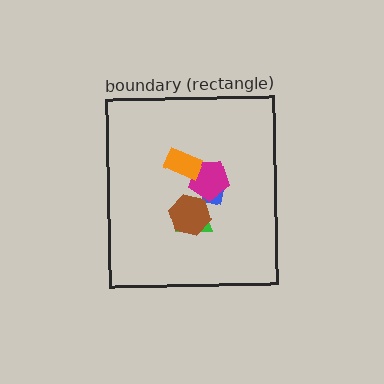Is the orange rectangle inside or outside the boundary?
Inside.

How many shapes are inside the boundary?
5 inside, 0 outside.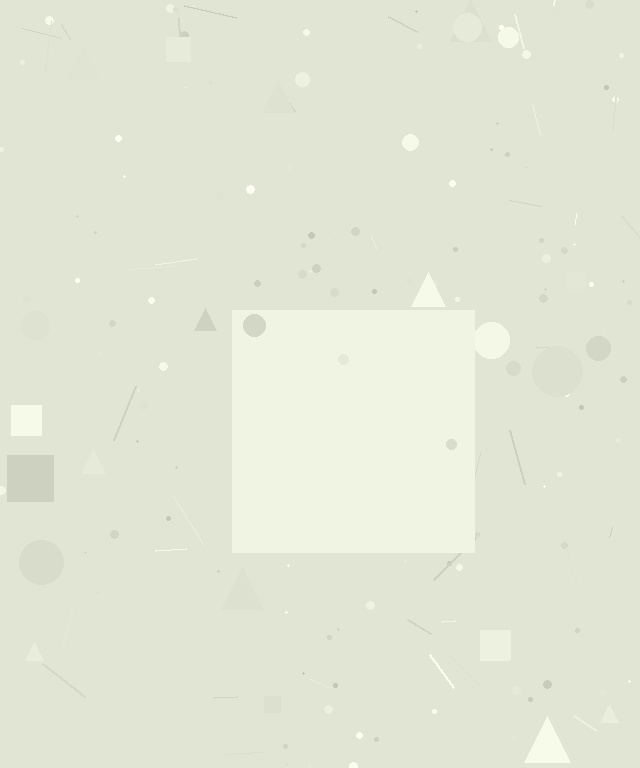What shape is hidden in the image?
A square is hidden in the image.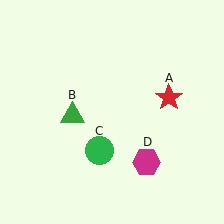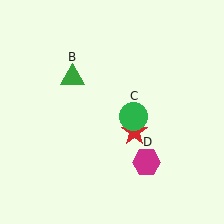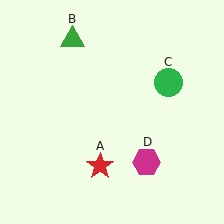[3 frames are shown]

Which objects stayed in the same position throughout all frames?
Magenta hexagon (object D) remained stationary.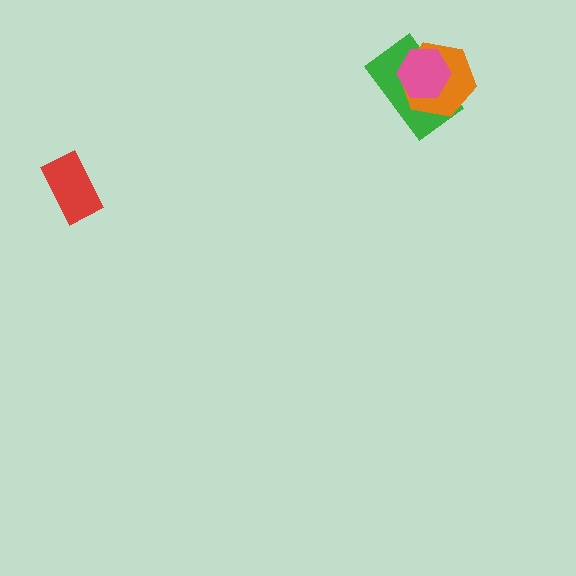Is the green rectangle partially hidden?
Yes, it is partially covered by another shape.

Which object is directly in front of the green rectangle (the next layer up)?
The orange hexagon is directly in front of the green rectangle.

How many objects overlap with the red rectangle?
0 objects overlap with the red rectangle.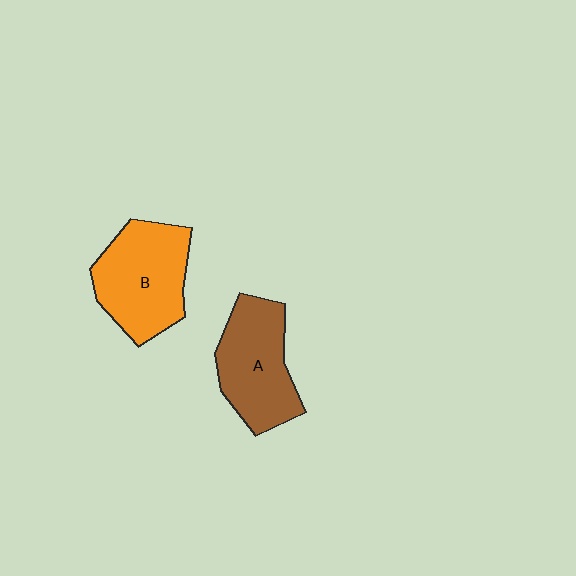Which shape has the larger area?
Shape B (orange).